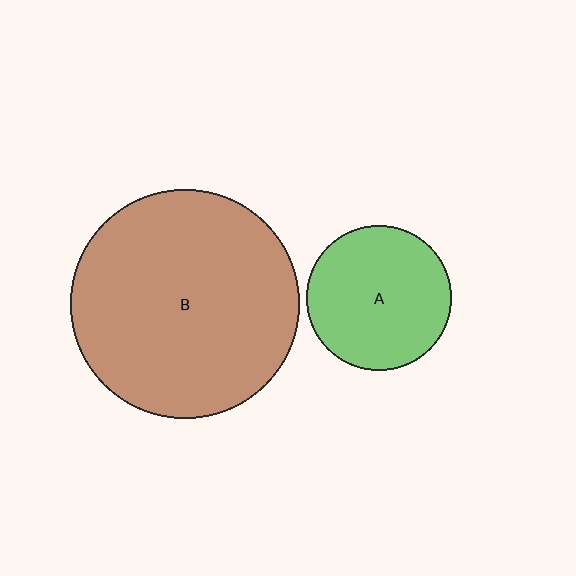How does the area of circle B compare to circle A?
Approximately 2.5 times.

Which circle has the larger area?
Circle B (brown).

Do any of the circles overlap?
No, none of the circles overlap.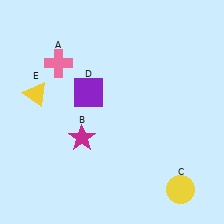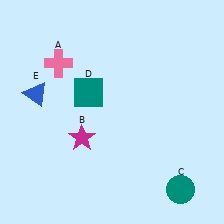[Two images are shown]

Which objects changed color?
C changed from yellow to teal. D changed from purple to teal. E changed from yellow to blue.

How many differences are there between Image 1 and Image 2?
There are 3 differences between the two images.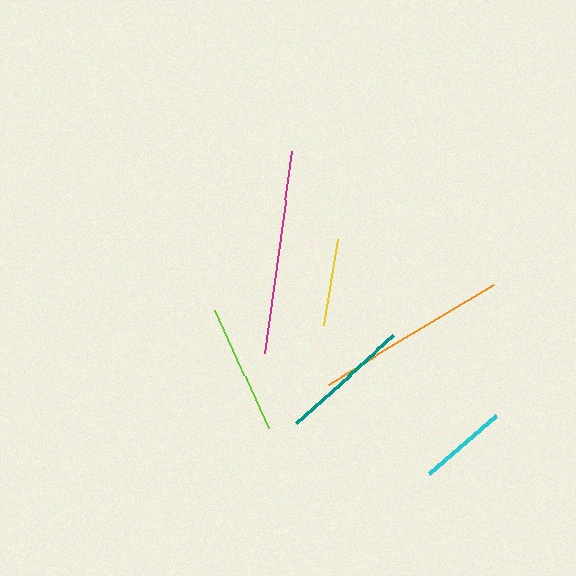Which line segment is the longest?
The magenta line is the longest at approximately 204 pixels.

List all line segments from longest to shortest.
From longest to shortest: magenta, orange, teal, lime, cyan, yellow.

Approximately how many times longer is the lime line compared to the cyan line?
The lime line is approximately 1.5 times the length of the cyan line.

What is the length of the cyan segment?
The cyan segment is approximately 89 pixels long.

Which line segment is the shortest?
The yellow line is the shortest at approximately 87 pixels.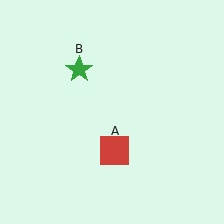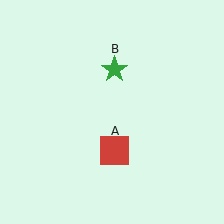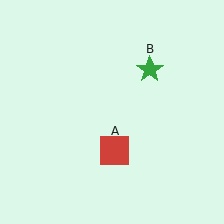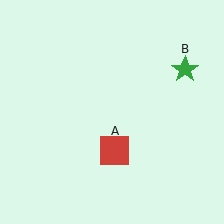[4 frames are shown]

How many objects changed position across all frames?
1 object changed position: green star (object B).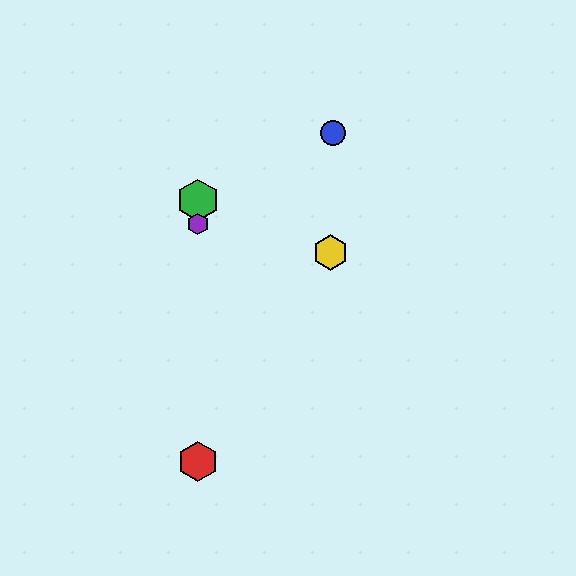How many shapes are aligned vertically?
3 shapes (the red hexagon, the green hexagon, the purple hexagon) are aligned vertically.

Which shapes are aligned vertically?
The red hexagon, the green hexagon, the purple hexagon are aligned vertically.